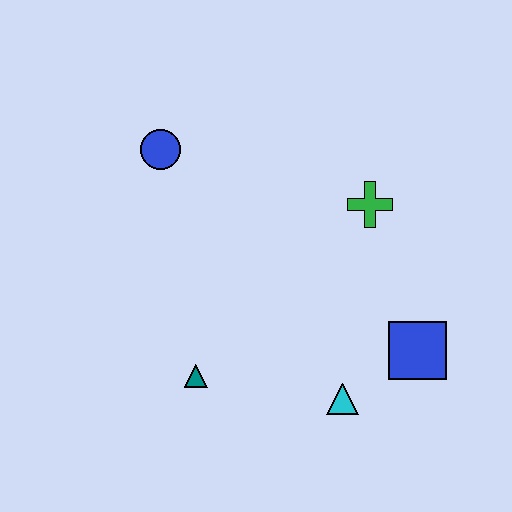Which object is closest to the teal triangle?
The cyan triangle is closest to the teal triangle.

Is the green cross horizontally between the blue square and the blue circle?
Yes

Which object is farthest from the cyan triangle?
The blue circle is farthest from the cyan triangle.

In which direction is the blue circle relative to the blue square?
The blue circle is to the left of the blue square.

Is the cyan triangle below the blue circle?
Yes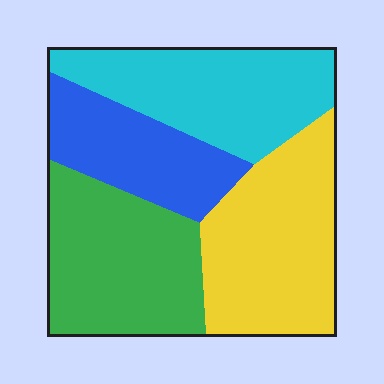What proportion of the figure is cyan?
Cyan covers around 25% of the figure.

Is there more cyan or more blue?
Cyan.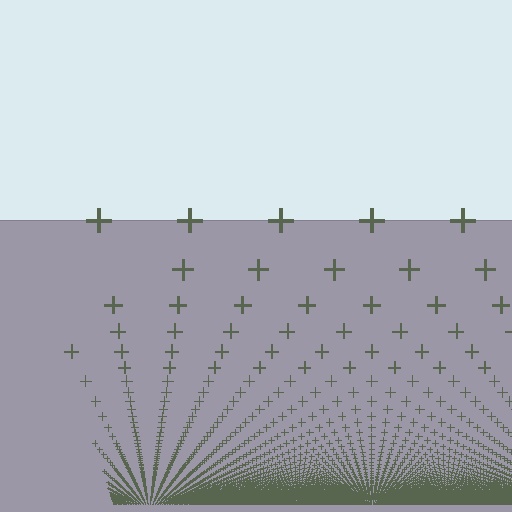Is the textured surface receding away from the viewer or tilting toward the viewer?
The surface appears to tilt toward the viewer. Texture elements get larger and sparser toward the top.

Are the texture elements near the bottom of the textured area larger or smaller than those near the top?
Smaller. The gradient is inverted — elements near the bottom are smaller and denser.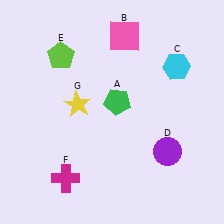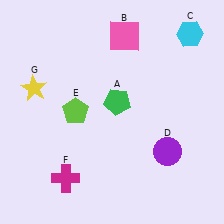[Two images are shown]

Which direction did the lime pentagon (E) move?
The lime pentagon (E) moved down.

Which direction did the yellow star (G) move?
The yellow star (G) moved left.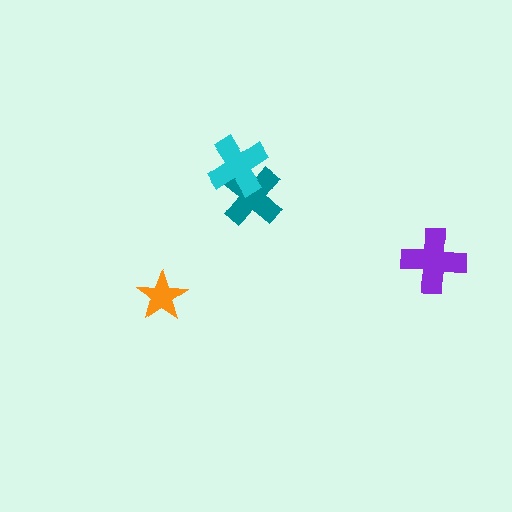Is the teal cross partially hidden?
Yes, it is partially covered by another shape.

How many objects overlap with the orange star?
0 objects overlap with the orange star.